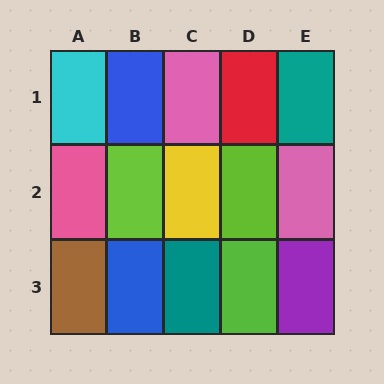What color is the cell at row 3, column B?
Blue.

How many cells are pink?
3 cells are pink.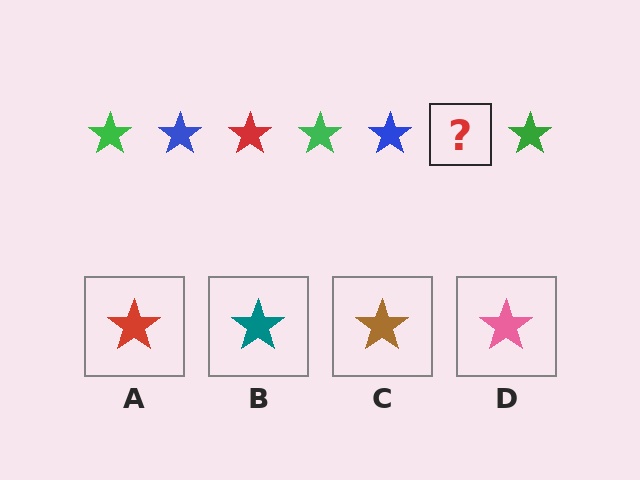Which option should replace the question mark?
Option A.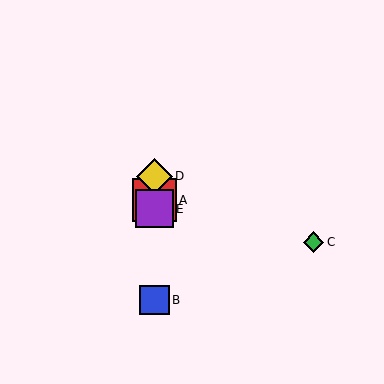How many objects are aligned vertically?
4 objects (A, B, D, E) are aligned vertically.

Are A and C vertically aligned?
No, A is at x≈154 and C is at x≈314.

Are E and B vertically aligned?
Yes, both are at x≈154.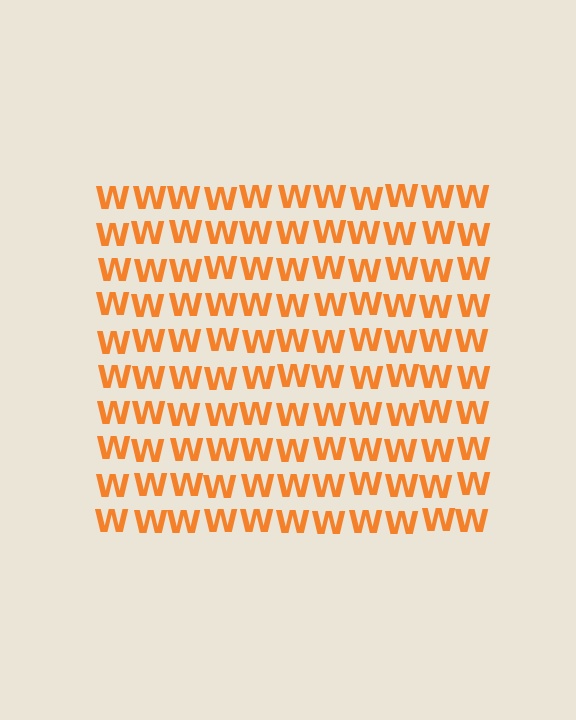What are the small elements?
The small elements are letter W's.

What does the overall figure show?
The overall figure shows a square.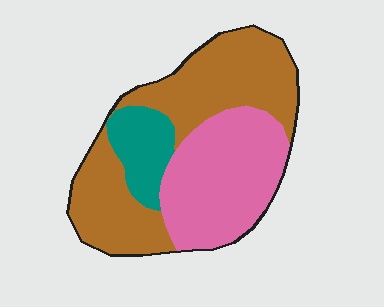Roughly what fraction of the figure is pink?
Pink covers 37% of the figure.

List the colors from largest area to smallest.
From largest to smallest: brown, pink, teal.